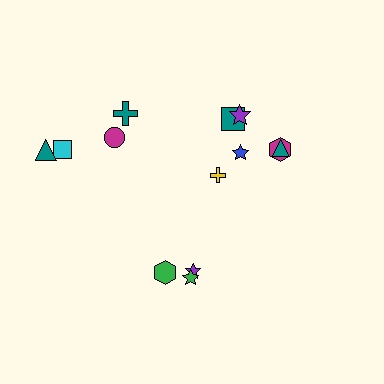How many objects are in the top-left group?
There are 4 objects.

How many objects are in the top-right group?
There are 6 objects.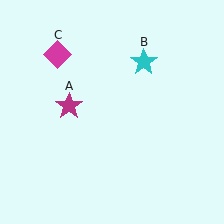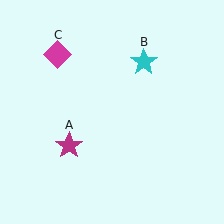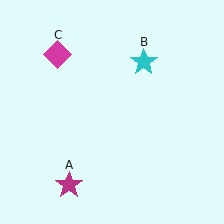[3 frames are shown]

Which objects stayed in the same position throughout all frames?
Cyan star (object B) and magenta diamond (object C) remained stationary.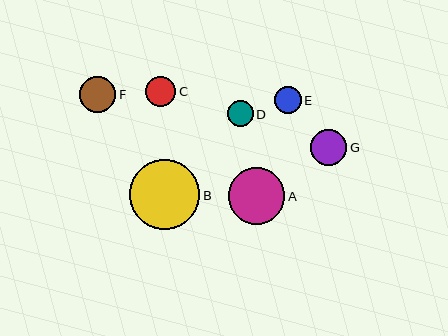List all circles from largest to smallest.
From largest to smallest: B, A, G, F, C, E, D.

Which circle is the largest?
Circle B is the largest with a size of approximately 71 pixels.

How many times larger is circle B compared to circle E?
Circle B is approximately 2.7 times the size of circle E.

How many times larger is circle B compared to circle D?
Circle B is approximately 2.7 times the size of circle D.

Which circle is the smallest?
Circle D is the smallest with a size of approximately 26 pixels.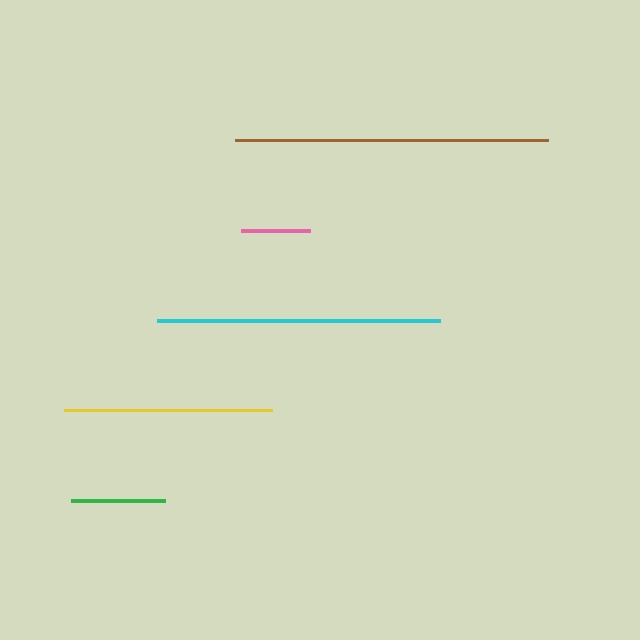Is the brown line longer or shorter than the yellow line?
The brown line is longer than the yellow line.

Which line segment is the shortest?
The pink line is the shortest at approximately 69 pixels.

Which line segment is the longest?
The brown line is the longest at approximately 313 pixels.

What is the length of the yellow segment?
The yellow segment is approximately 208 pixels long.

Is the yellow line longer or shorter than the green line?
The yellow line is longer than the green line.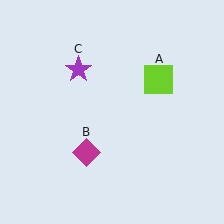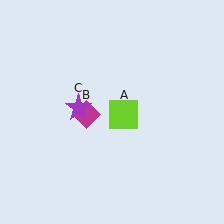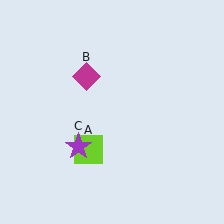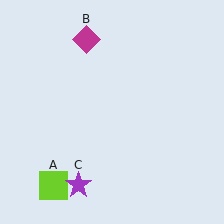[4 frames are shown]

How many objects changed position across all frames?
3 objects changed position: lime square (object A), magenta diamond (object B), purple star (object C).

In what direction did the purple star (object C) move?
The purple star (object C) moved down.